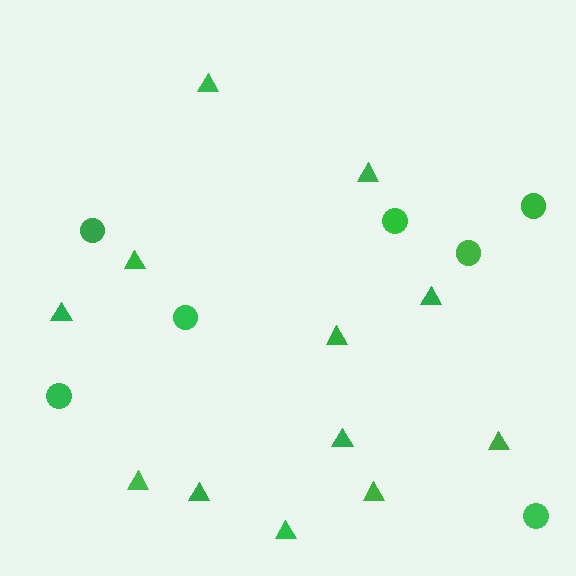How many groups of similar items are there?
There are 2 groups: one group of circles (7) and one group of triangles (12).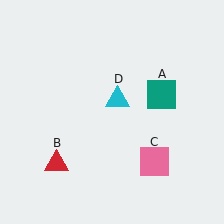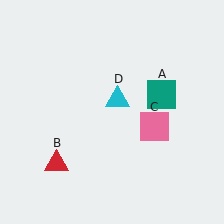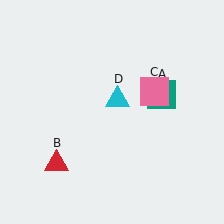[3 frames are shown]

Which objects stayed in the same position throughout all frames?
Teal square (object A) and red triangle (object B) and cyan triangle (object D) remained stationary.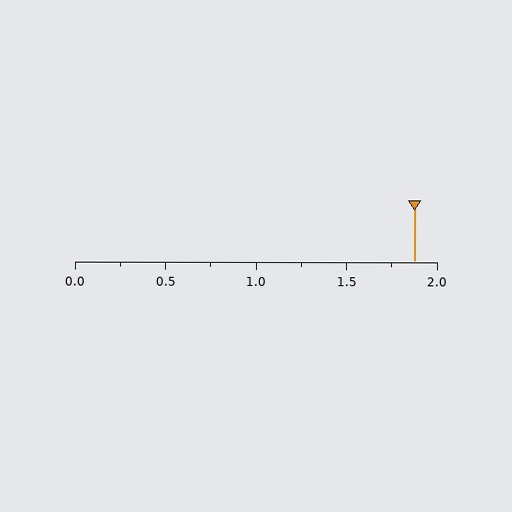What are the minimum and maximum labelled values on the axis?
The axis runs from 0.0 to 2.0.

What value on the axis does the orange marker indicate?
The marker indicates approximately 1.88.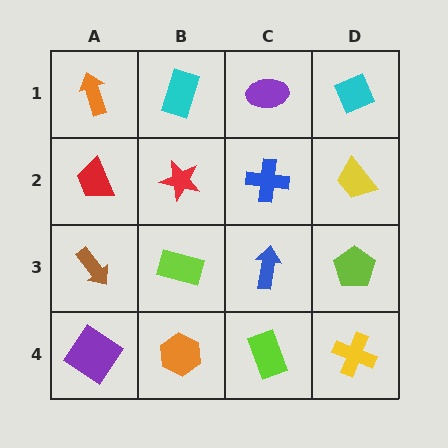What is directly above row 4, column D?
A lime pentagon.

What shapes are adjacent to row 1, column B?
A red star (row 2, column B), an orange arrow (row 1, column A), a purple ellipse (row 1, column C).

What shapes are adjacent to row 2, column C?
A purple ellipse (row 1, column C), a blue arrow (row 3, column C), a red star (row 2, column B), a yellow trapezoid (row 2, column D).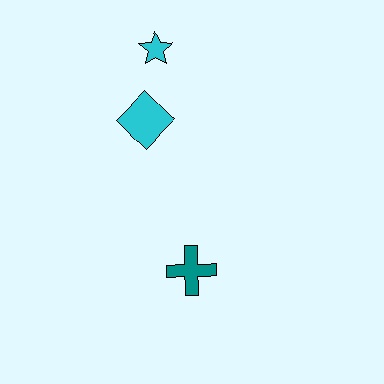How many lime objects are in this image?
There are no lime objects.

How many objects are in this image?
There are 3 objects.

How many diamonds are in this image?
There is 1 diamond.